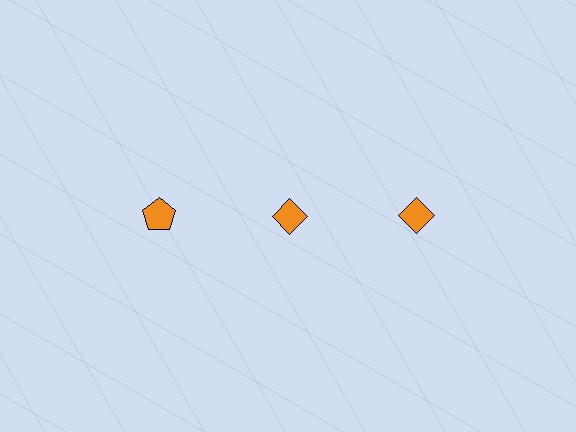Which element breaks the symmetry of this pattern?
The orange pentagon in the top row, leftmost column breaks the symmetry. All other shapes are orange diamonds.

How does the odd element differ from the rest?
It has a different shape: pentagon instead of diamond.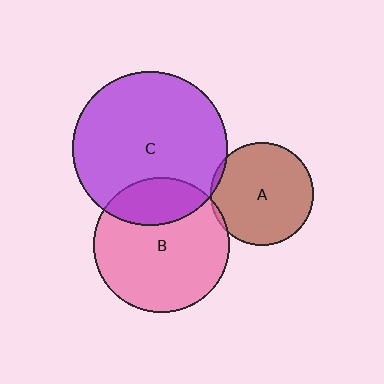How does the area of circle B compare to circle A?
Approximately 1.7 times.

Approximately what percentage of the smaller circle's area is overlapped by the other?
Approximately 5%.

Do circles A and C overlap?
Yes.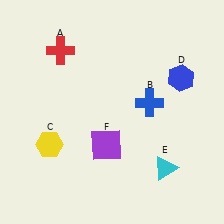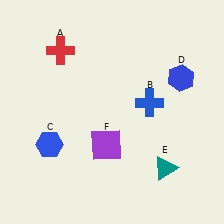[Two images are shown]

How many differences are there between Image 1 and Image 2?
There are 2 differences between the two images.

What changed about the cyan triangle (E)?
In Image 1, E is cyan. In Image 2, it changed to teal.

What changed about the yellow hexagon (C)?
In Image 1, C is yellow. In Image 2, it changed to blue.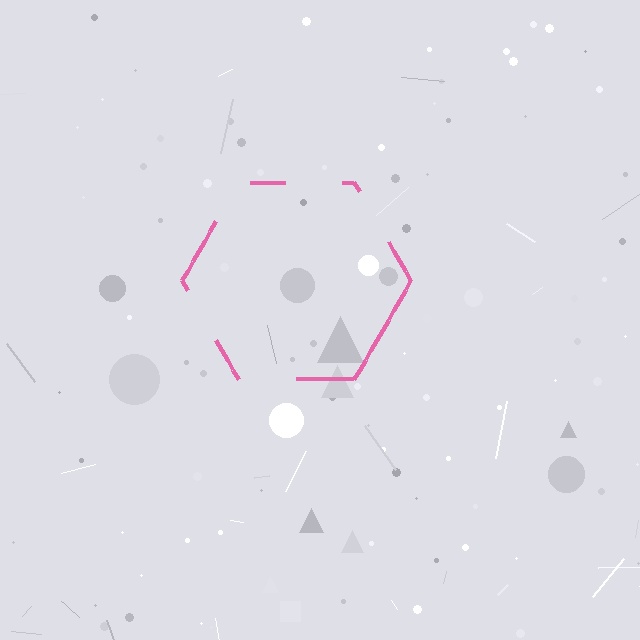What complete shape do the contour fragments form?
The contour fragments form a hexagon.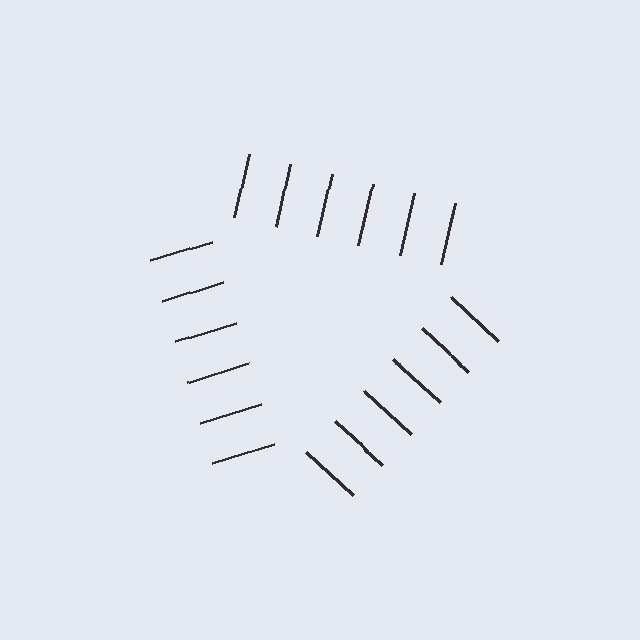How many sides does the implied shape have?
3 sides — the line-ends trace a triangle.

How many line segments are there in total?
18 — 6 along each of the 3 edges.